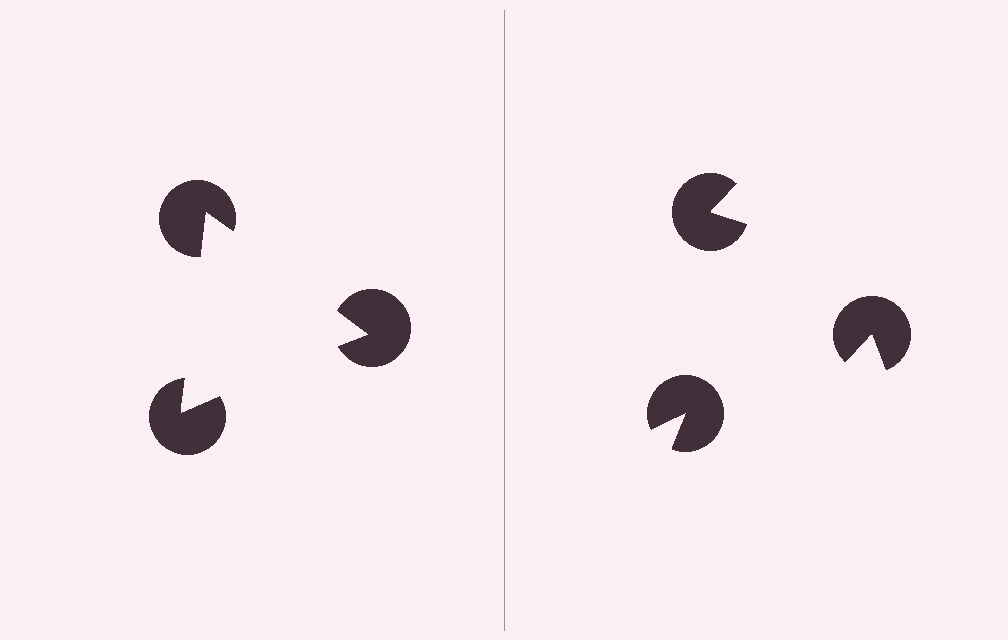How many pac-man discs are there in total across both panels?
6 — 3 on each side.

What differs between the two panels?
The pac-man discs are positioned identically on both sides; only the wedge orientations differ. On the left they align to a triangle; on the right they are misaligned.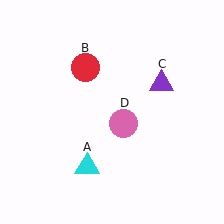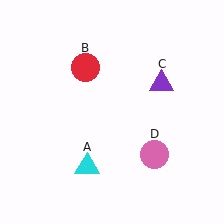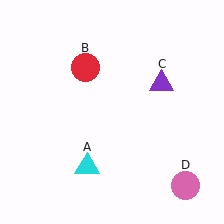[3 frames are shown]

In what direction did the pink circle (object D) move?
The pink circle (object D) moved down and to the right.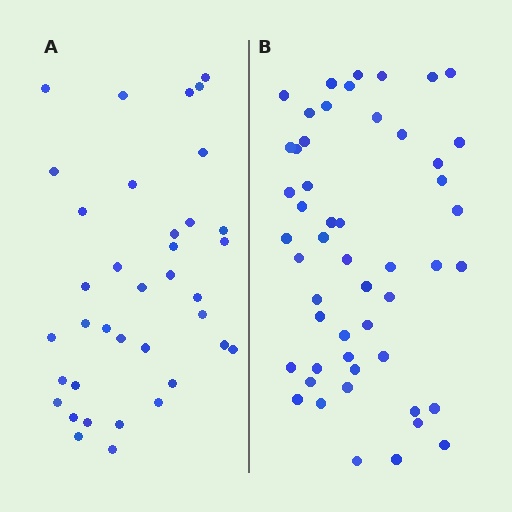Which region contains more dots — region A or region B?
Region B (the right region) has more dots.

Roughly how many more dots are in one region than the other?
Region B has approximately 15 more dots than region A.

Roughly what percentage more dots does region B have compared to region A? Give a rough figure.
About 40% more.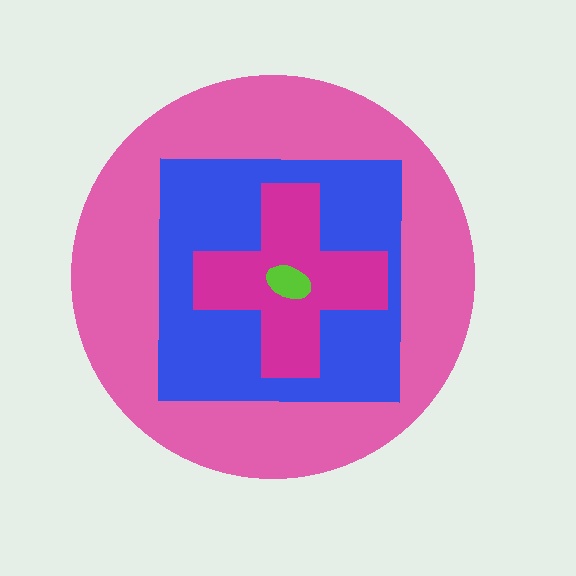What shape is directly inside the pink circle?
The blue square.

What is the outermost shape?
The pink circle.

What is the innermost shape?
The lime ellipse.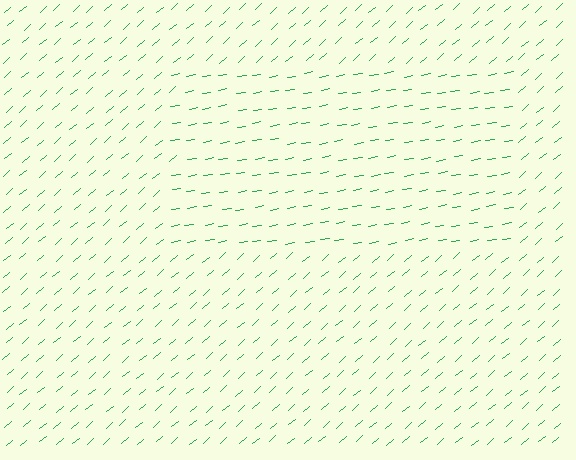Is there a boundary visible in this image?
Yes, there is a texture boundary formed by a change in line orientation.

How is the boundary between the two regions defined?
The boundary is defined purely by a change in line orientation (approximately 31 degrees difference). All lines are the same color and thickness.